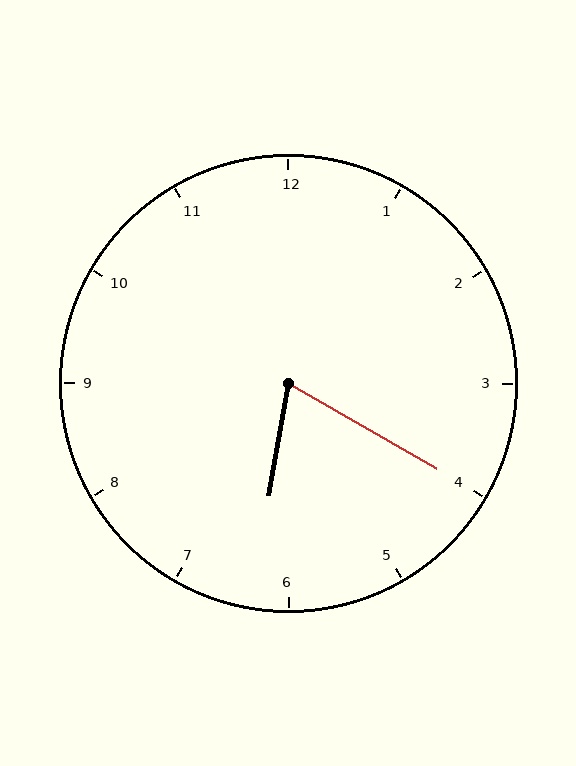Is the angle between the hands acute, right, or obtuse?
It is acute.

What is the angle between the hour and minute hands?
Approximately 70 degrees.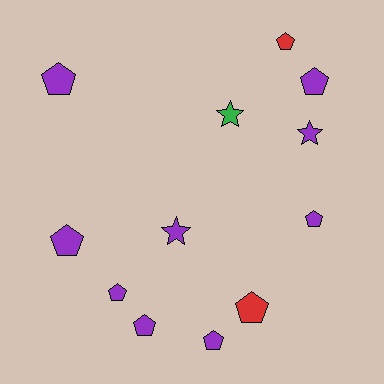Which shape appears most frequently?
Pentagon, with 9 objects.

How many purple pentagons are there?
There are 7 purple pentagons.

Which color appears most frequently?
Purple, with 9 objects.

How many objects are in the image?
There are 12 objects.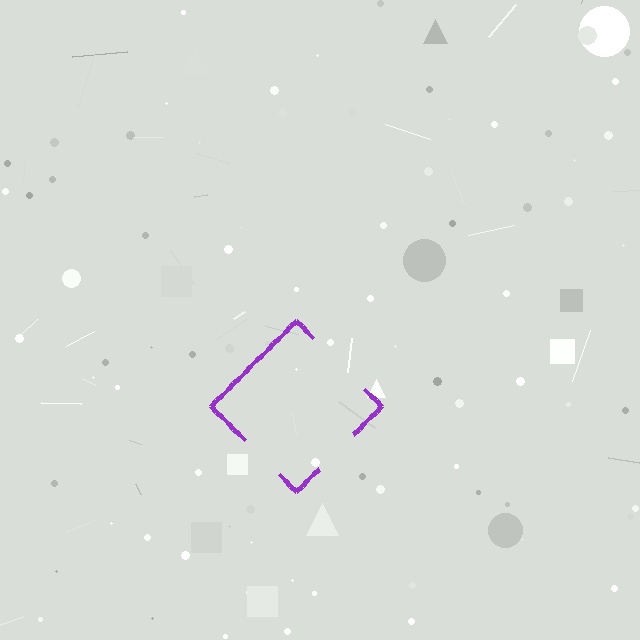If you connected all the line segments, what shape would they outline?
They would outline a diamond.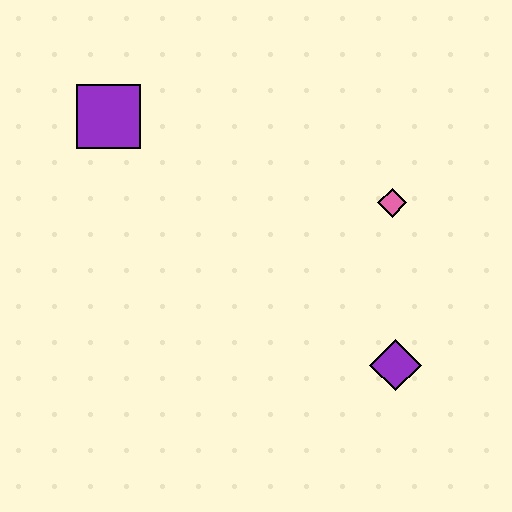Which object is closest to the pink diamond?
The purple diamond is closest to the pink diamond.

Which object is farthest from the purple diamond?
The purple square is farthest from the purple diamond.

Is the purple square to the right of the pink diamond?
No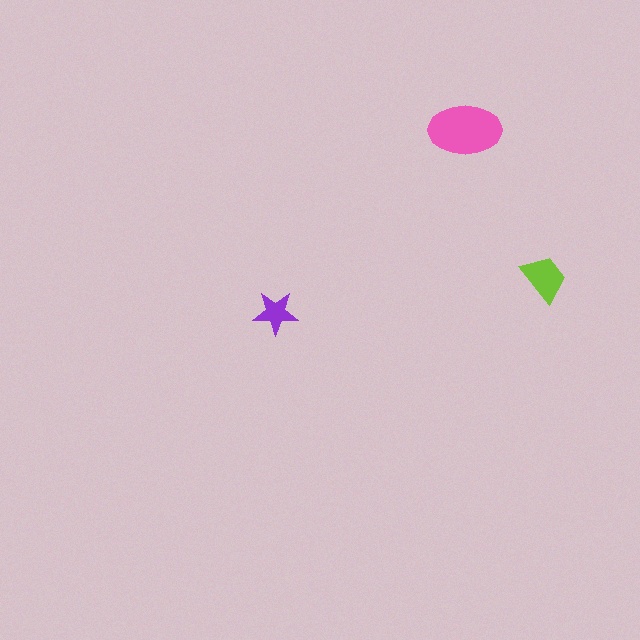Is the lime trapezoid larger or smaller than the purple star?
Larger.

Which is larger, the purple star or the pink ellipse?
The pink ellipse.